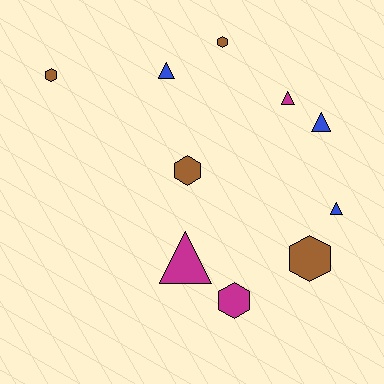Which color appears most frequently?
Brown, with 4 objects.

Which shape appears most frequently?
Triangle, with 5 objects.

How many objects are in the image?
There are 10 objects.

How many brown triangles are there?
There are no brown triangles.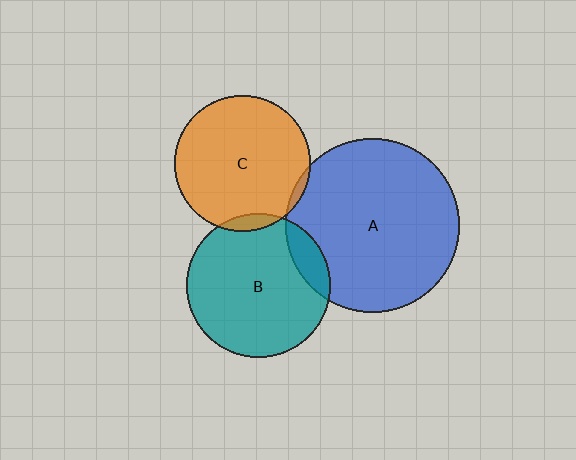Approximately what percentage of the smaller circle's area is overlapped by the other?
Approximately 5%.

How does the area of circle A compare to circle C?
Approximately 1.6 times.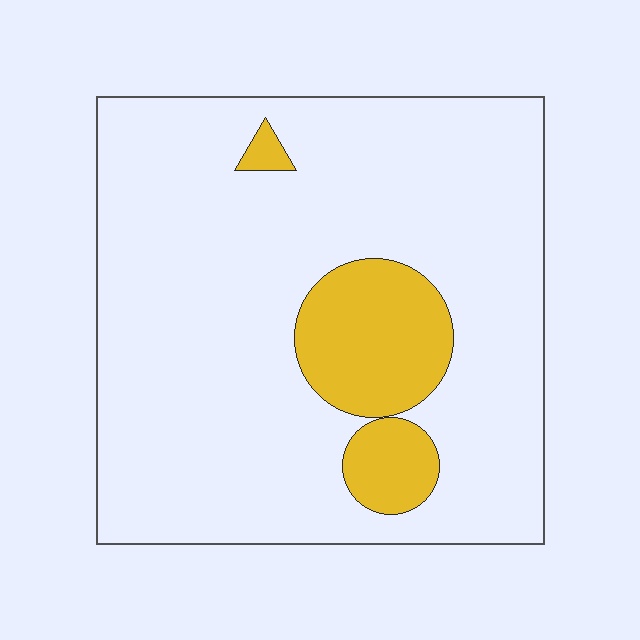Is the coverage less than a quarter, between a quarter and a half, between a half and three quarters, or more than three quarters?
Less than a quarter.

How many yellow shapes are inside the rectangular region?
3.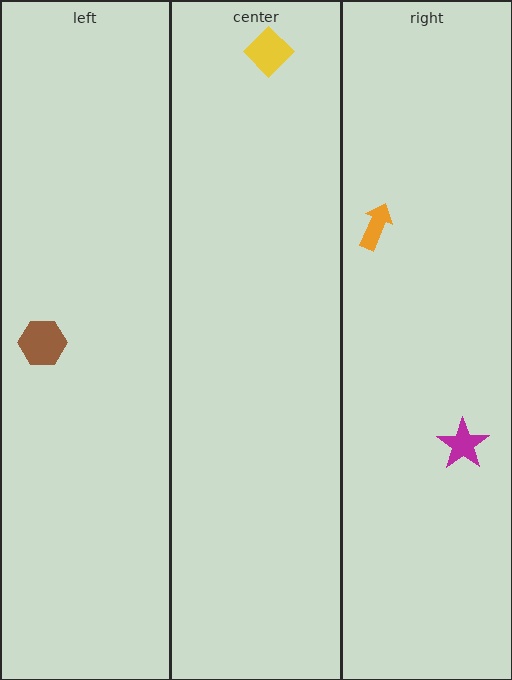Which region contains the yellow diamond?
The center region.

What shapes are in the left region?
The brown hexagon.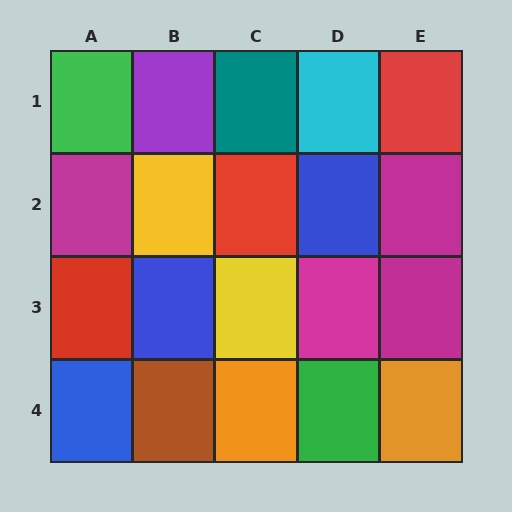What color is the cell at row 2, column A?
Magenta.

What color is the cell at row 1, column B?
Purple.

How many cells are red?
3 cells are red.